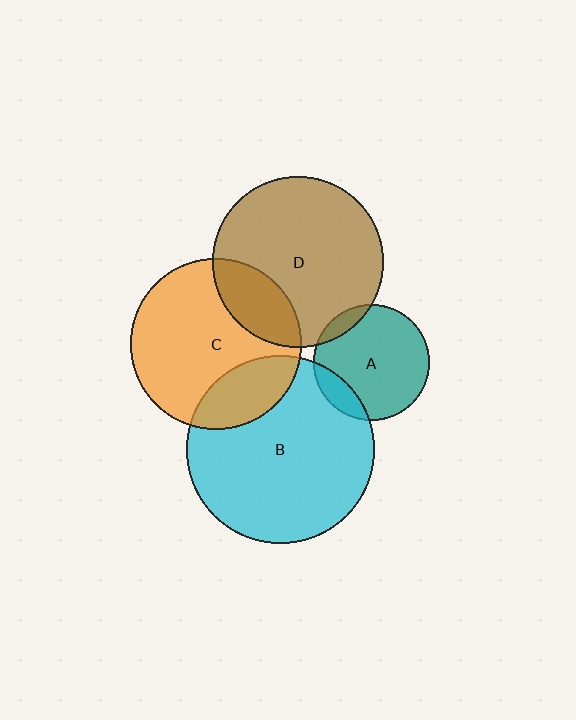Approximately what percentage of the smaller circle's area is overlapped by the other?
Approximately 10%.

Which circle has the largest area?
Circle B (cyan).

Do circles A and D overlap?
Yes.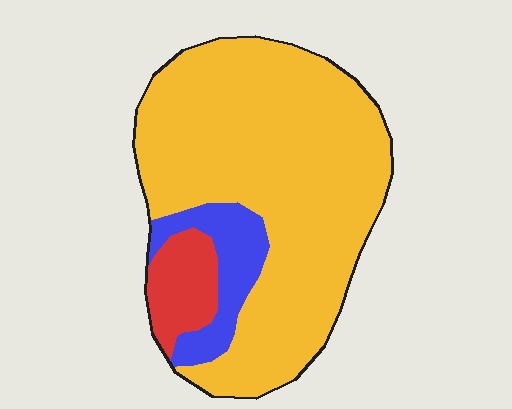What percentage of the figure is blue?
Blue takes up about one eighth (1/8) of the figure.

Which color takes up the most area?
Yellow, at roughly 80%.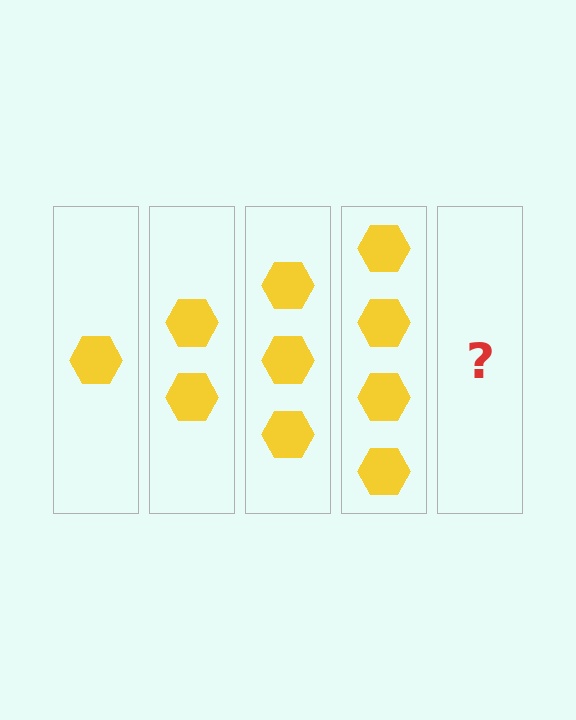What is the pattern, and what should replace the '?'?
The pattern is that each step adds one more hexagon. The '?' should be 5 hexagons.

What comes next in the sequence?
The next element should be 5 hexagons.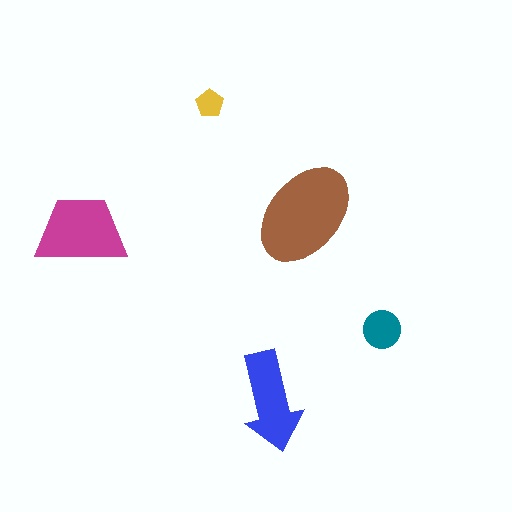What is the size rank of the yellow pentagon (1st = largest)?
5th.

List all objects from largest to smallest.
The brown ellipse, the magenta trapezoid, the blue arrow, the teal circle, the yellow pentagon.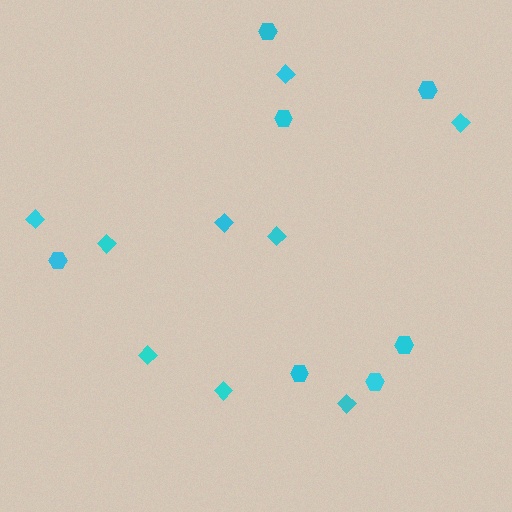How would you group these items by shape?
There are 2 groups: one group of hexagons (7) and one group of diamonds (9).